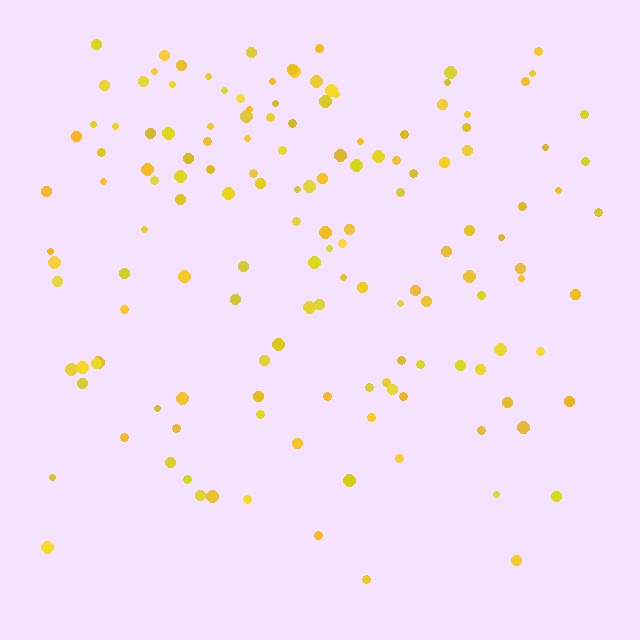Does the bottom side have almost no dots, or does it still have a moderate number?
Still a moderate number, just noticeably fewer than the top.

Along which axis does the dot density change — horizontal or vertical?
Vertical.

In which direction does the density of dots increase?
From bottom to top, with the top side densest.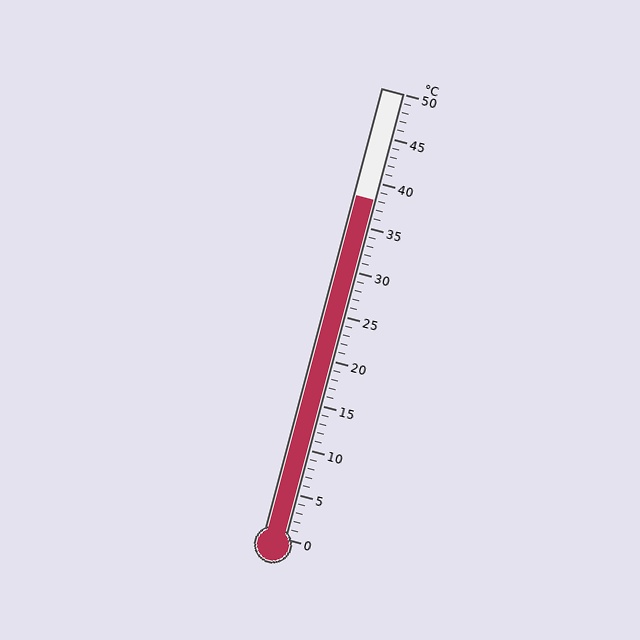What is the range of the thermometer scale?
The thermometer scale ranges from 0°C to 50°C.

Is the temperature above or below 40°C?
The temperature is below 40°C.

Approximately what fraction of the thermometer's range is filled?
The thermometer is filled to approximately 75% of its range.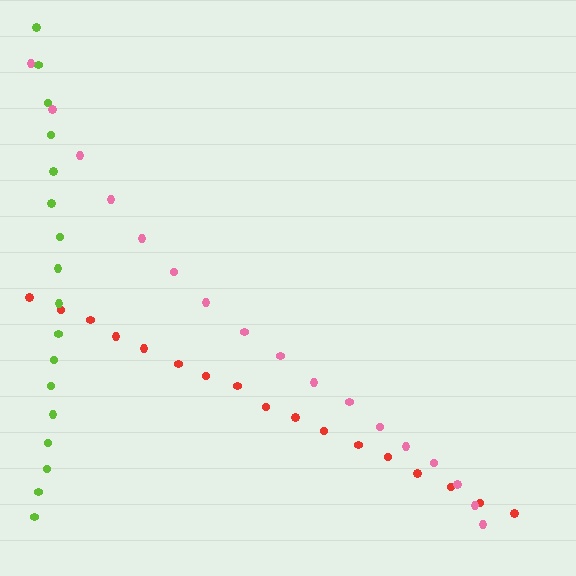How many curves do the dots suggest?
There are 3 distinct paths.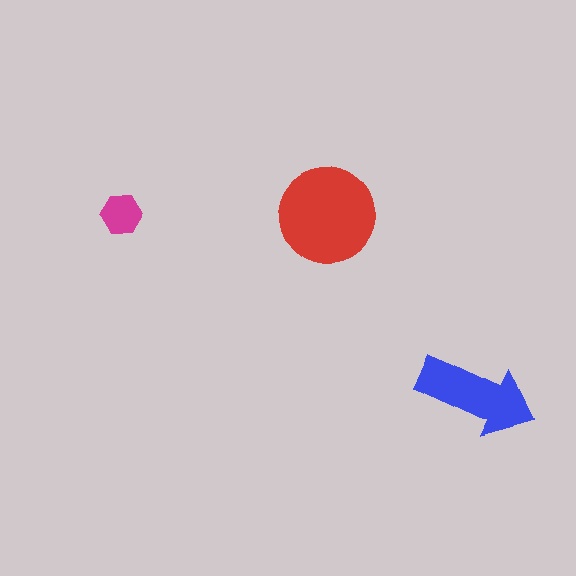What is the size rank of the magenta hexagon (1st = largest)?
3rd.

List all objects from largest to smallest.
The red circle, the blue arrow, the magenta hexagon.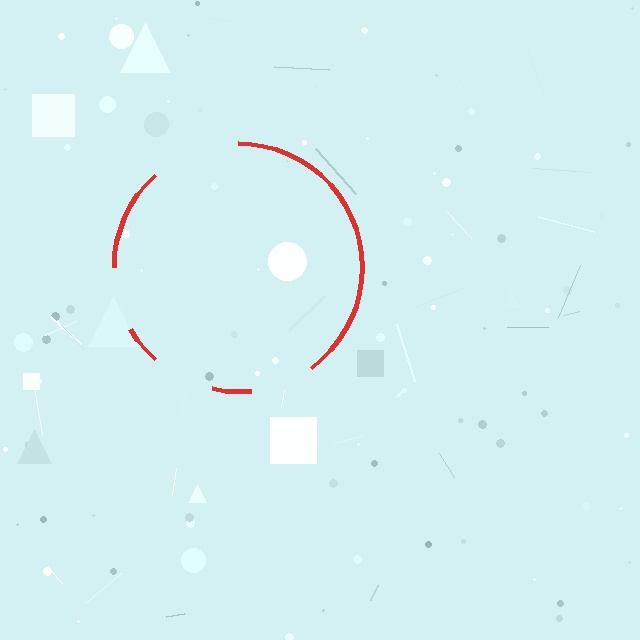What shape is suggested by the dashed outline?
The dashed outline suggests a circle.